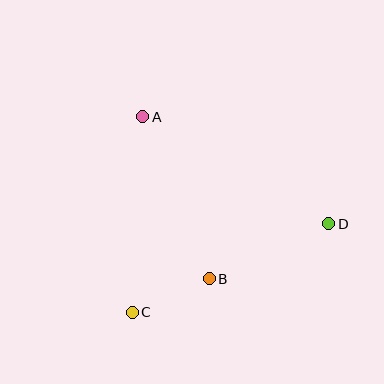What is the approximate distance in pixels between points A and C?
The distance between A and C is approximately 196 pixels.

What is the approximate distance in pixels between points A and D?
The distance between A and D is approximately 215 pixels.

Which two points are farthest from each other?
Points C and D are farthest from each other.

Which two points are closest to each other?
Points B and C are closest to each other.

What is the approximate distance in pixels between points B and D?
The distance between B and D is approximately 132 pixels.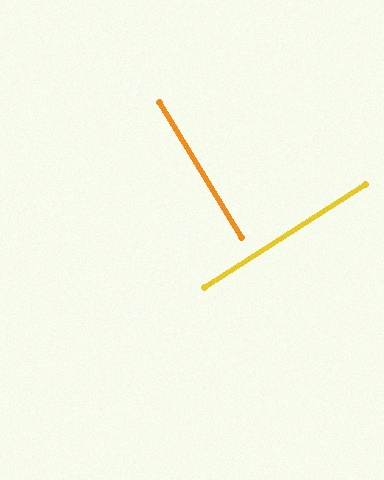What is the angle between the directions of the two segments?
Approximately 89 degrees.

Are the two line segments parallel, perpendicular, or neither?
Perpendicular — they meet at approximately 89°.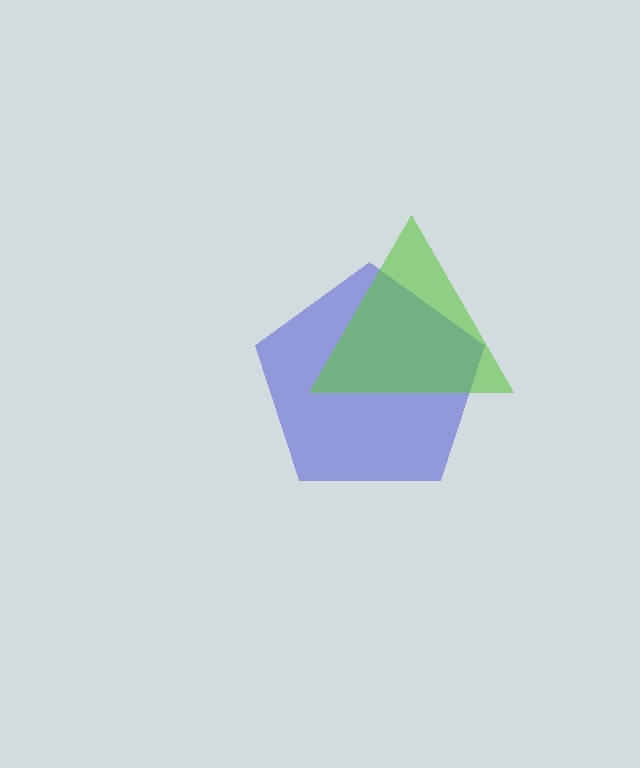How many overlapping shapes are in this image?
There are 2 overlapping shapes in the image.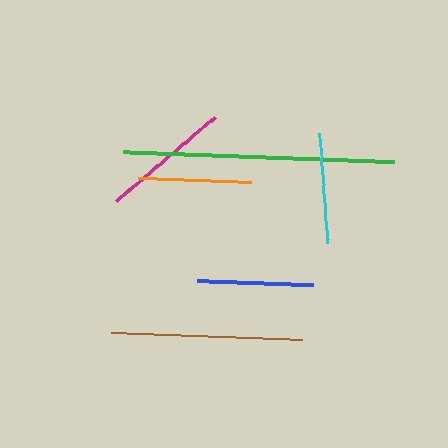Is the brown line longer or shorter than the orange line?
The brown line is longer than the orange line.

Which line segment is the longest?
The green line is the longest at approximately 272 pixels.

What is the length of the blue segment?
The blue segment is approximately 115 pixels long.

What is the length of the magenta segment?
The magenta segment is approximately 131 pixels long.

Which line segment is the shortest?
The cyan line is the shortest at approximately 109 pixels.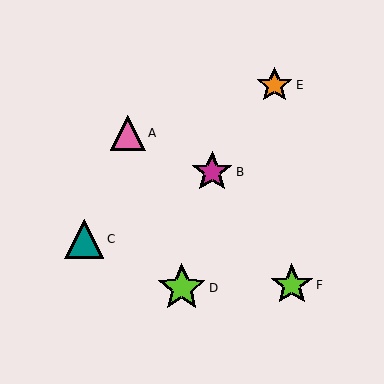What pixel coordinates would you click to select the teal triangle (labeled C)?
Click at (84, 239) to select the teal triangle C.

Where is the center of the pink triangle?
The center of the pink triangle is at (128, 133).